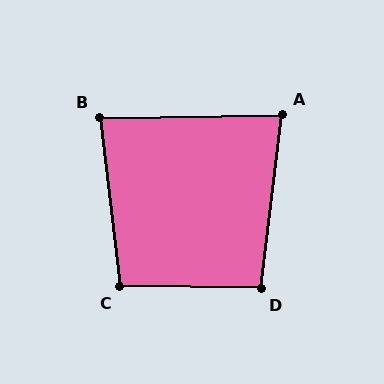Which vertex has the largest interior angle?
C, at approximately 98 degrees.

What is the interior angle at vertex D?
Approximately 96 degrees (obtuse).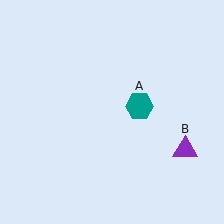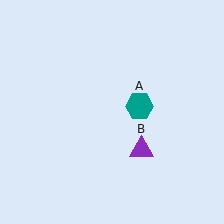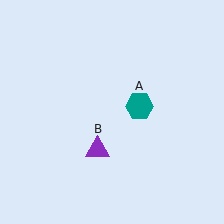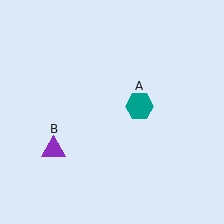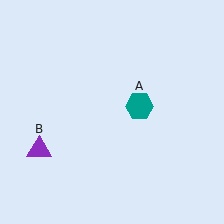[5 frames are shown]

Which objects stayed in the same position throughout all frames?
Teal hexagon (object A) remained stationary.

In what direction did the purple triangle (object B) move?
The purple triangle (object B) moved left.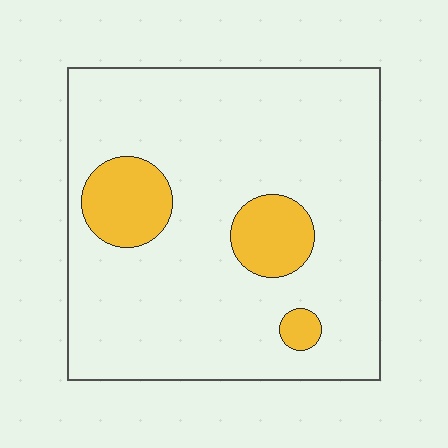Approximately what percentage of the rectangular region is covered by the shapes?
Approximately 15%.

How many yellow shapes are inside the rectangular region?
3.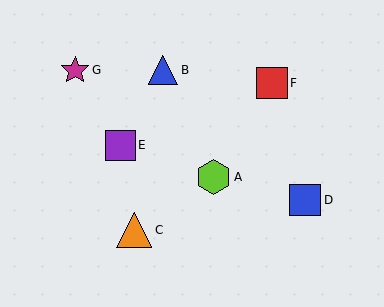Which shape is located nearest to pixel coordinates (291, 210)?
The blue square (labeled D) at (305, 200) is nearest to that location.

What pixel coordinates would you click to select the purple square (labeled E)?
Click at (120, 145) to select the purple square E.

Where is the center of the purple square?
The center of the purple square is at (120, 145).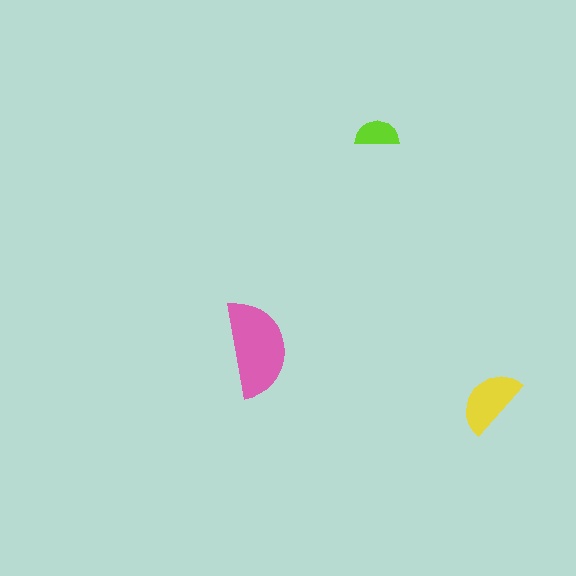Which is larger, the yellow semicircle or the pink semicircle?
The pink one.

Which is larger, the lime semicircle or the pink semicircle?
The pink one.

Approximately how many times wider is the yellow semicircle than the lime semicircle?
About 1.5 times wider.